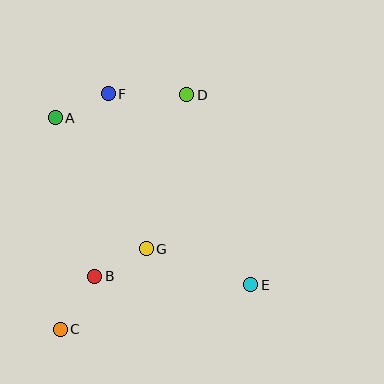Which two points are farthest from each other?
Points C and D are farthest from each other.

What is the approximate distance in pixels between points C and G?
The distance between C and G is approximately 118 pixels.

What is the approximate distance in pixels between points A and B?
The distance between A and B is approximately 163 pixels.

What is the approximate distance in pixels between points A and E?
The distance between A and E is approximately 257 pixels.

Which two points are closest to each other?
Points A and F are closest to each other.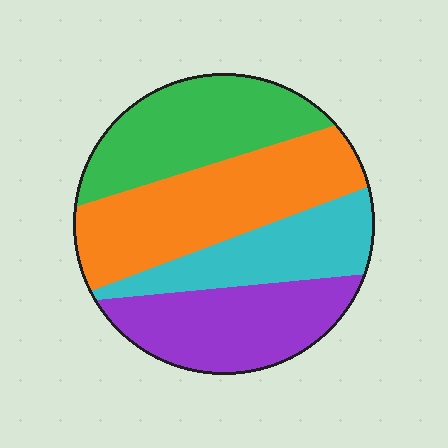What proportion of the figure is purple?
Purple covers roughly 25% of the figure.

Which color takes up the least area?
Cyan, at roughly 20%.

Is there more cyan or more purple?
Purple.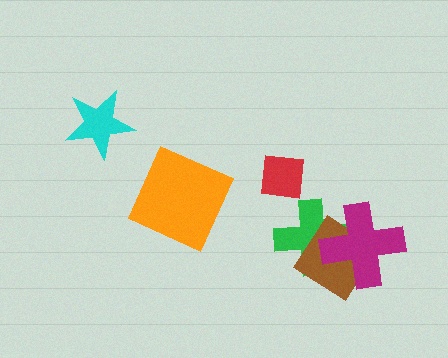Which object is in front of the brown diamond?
The magenta cross is in front of the brown diamond.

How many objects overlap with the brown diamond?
2 objects overlap with the brown diamond.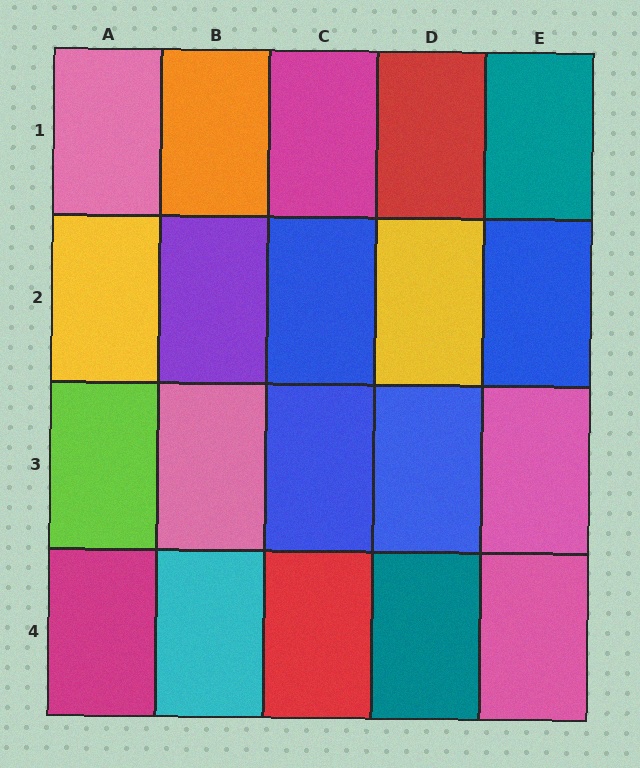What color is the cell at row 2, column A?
Yellow.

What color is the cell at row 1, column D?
Red.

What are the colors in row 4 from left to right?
Magenta, cyan, red, teal, pink.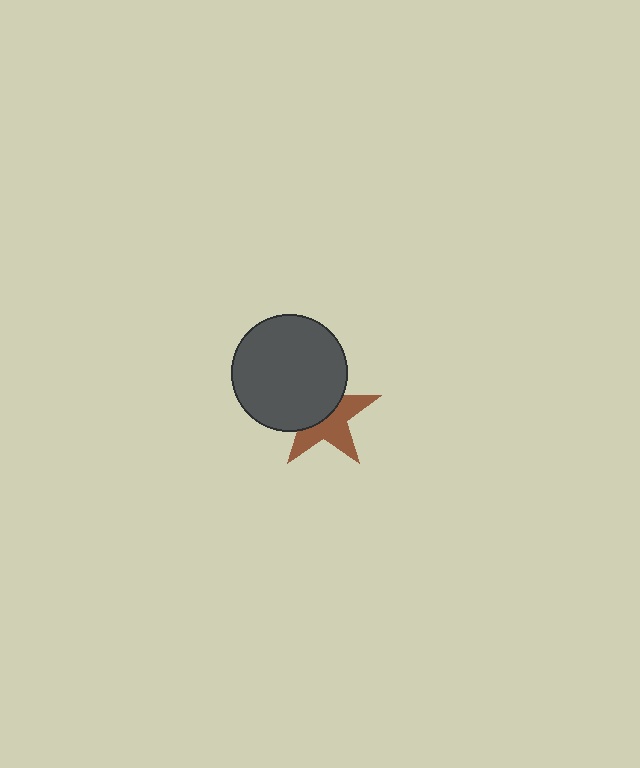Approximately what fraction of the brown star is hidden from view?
Roughly 49% of the brown star is hidden behind the dark gray circle.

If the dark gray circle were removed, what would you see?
You would see the complete brown star.